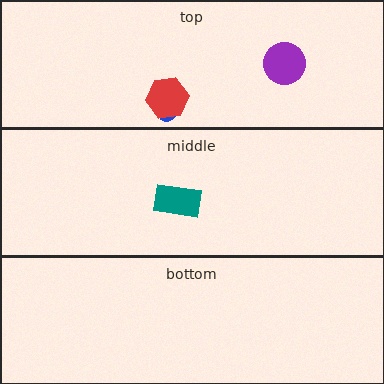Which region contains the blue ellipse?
The top region.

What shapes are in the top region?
The blue ellipse, the purple circle, the red hexagon.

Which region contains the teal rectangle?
The middle region.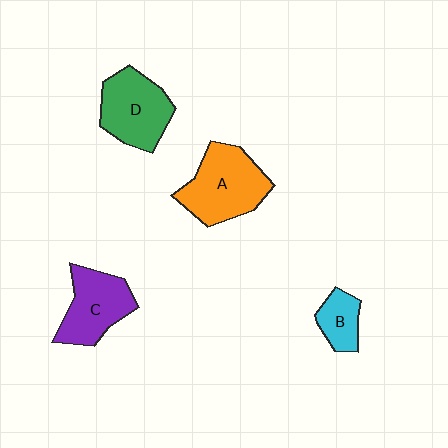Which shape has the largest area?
Shape A (orange).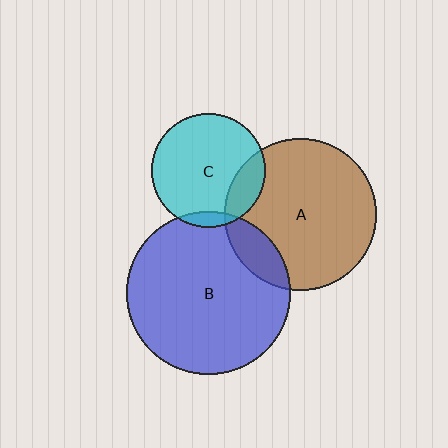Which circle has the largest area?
Circle B (blue).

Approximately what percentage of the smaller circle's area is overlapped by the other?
Approximately 5%.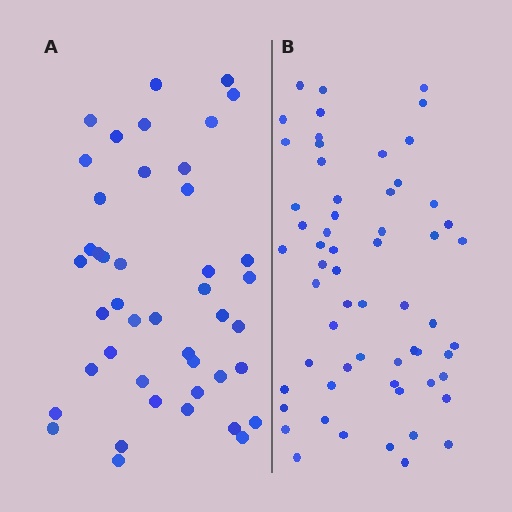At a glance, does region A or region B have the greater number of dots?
Region B (the right region) has more dots.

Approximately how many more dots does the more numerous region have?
Region B has approximately 15 more dots than region A.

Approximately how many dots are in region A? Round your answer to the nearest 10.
About 40 dots. (The exact count is 44, which rounds to 40.)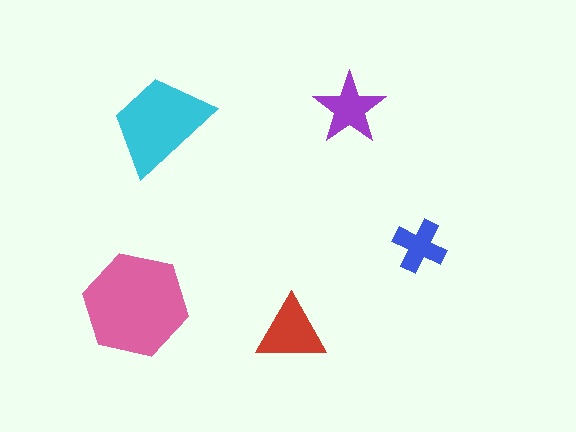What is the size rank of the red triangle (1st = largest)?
3rd.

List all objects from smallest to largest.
The blue cross, the purple star, the red triangle, the cyan trapezoid, the pink hexagon.